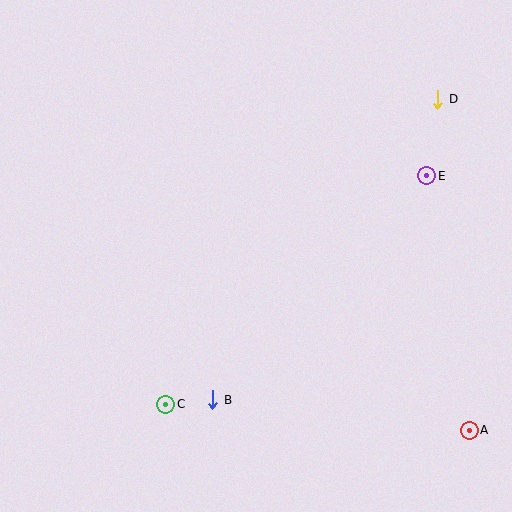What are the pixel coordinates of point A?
Point A is at (469, 430).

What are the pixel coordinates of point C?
Point C is at (166, 404).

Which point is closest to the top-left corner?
Point C is closest to the top-left corner.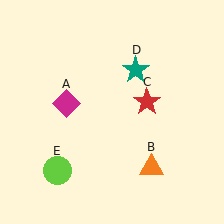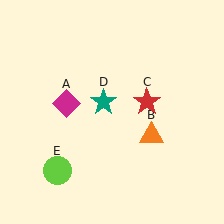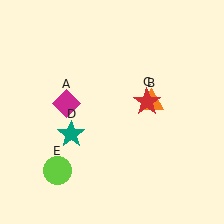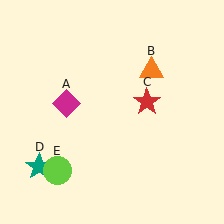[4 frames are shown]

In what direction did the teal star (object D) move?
The teal star (object D) moved down and to the left.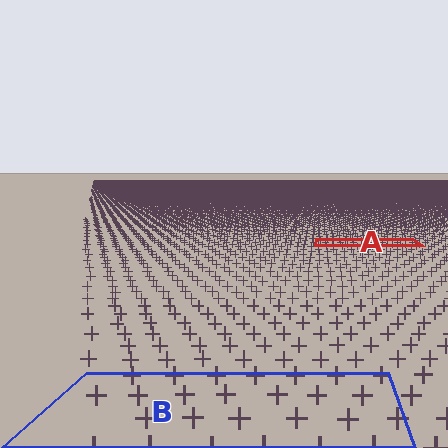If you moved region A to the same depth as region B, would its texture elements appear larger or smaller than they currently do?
They would appear larger. At a closer depth, the same texture elements are projected at a bigger on-screen size.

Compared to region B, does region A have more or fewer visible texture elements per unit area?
Region A has more texture elements per unit area — they are packed more densely because it is farther away.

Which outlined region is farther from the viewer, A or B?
Region A is farther from the viewer — the texture elements inside it appear smaller and more densely packed.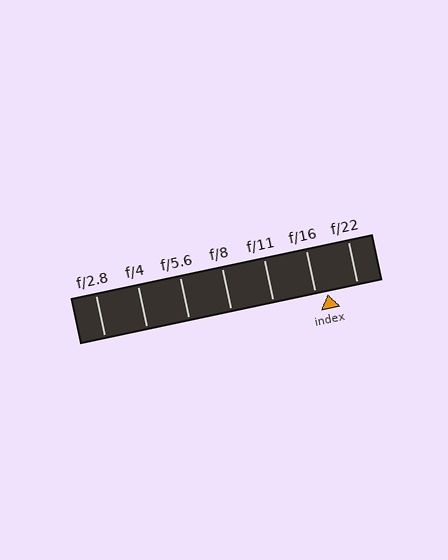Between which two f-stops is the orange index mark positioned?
The index mark is between f/16 and f/22.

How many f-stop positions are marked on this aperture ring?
There are 7 f-stop positions marked.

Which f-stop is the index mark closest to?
The index mark is closest to f/16.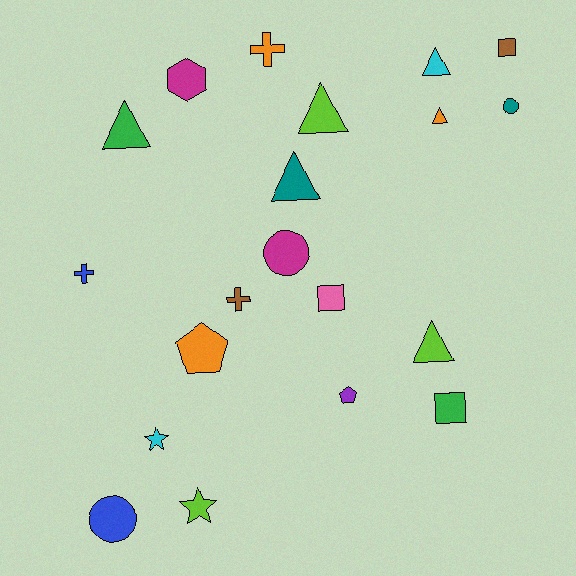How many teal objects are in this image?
There are 2 teal objects.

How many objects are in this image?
There are 20 objects.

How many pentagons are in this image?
There are 2 pentagons.